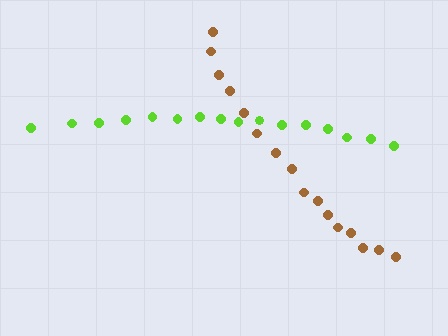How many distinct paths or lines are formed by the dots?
There are 2 distinct paths.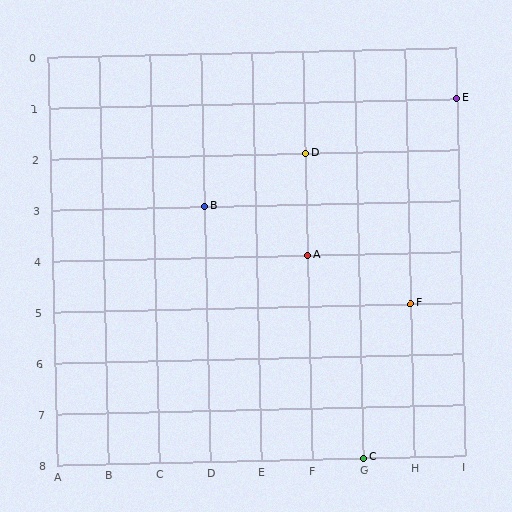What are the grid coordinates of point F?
Point F is at grid coordinates (H, 5).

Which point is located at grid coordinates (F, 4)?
Point A is at (F, 4).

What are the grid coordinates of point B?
Point B is at grid coordinates (D, 3).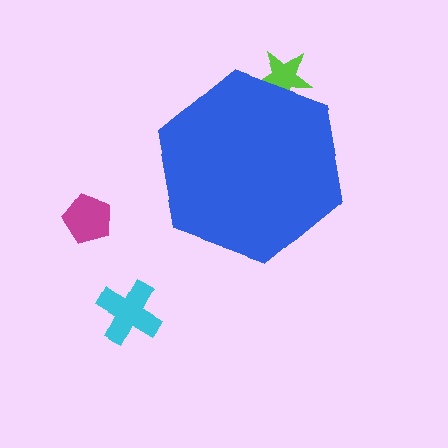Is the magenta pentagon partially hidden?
No, the magenta pentagon is fully visible.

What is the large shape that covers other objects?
A blue hexagon.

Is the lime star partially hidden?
Yes, the lime star is partially hidden behind the blue hexagon.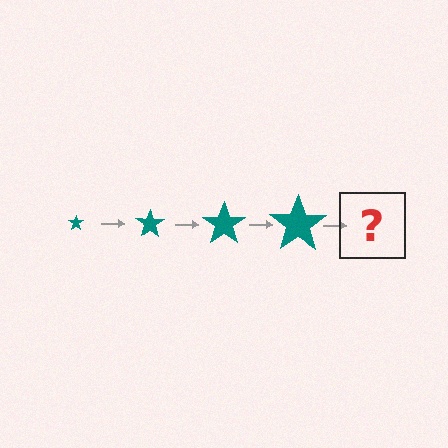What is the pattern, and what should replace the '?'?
The pattern is that the star gets progressively larger each step. The '?' should be a teal star, larger than the previous one.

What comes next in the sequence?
The next element should be a teal star, larger than the previous one.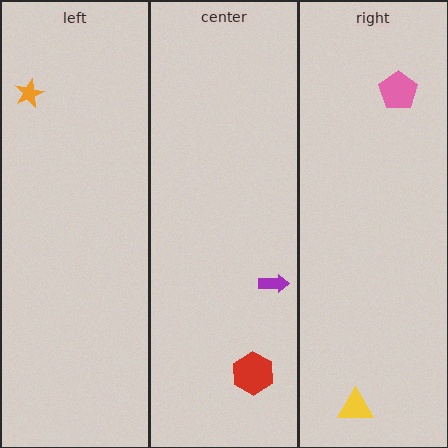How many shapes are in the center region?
2.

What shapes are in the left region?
The orange star.